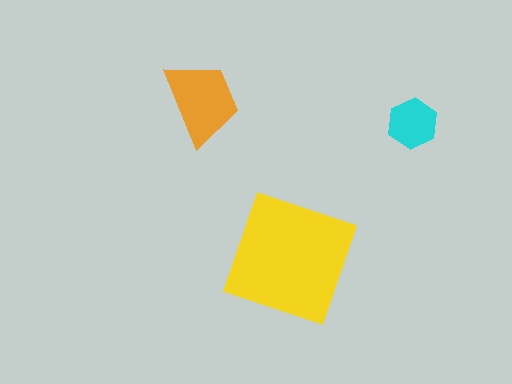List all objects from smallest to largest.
The cyan hexagon, the orange trapezoid, the yellow square.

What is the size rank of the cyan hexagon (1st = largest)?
3rd.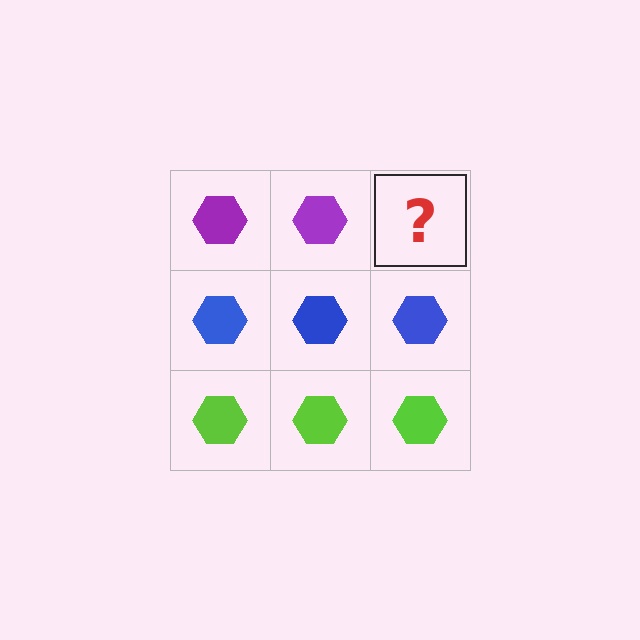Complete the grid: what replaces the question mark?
The question mark should be replaced with a purple hexagon.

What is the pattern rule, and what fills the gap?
The rule is that each row has a consistent color. The gap should be filled with a purple hexagon.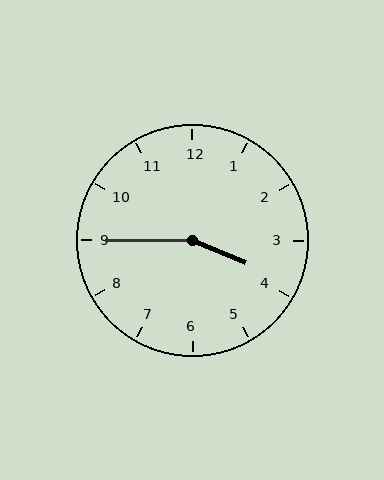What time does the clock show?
3:45.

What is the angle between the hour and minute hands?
Approximately 158 degrees.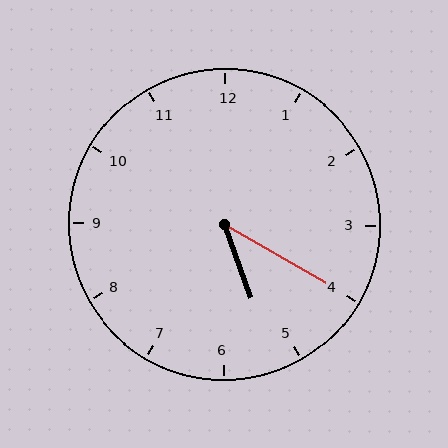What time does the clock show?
5:20.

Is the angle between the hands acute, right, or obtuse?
It is acute.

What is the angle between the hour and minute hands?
Approximately 40 degrees.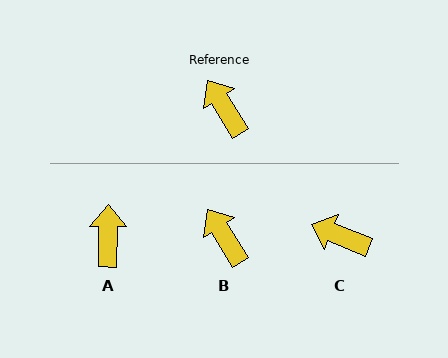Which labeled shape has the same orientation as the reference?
B.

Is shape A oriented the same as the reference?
No, it is off by about 34 degrees.